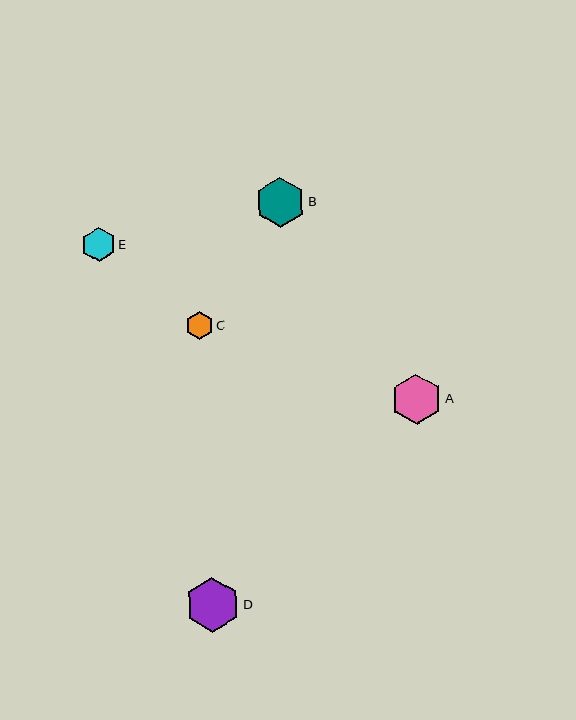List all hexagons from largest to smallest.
From largest to smallest: D, A, B, E, C.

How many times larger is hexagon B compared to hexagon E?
Hexagon B is approximately 1.5 times the size of hexagon E.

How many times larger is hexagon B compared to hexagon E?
Hexagon B is approximately 1.5 times the size of hexagon E.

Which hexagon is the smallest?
Hexagon C is the smallest with a size of approximately 28 pixels.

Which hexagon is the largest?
Hexagon D is the largest with a size of approximately 55 pixels.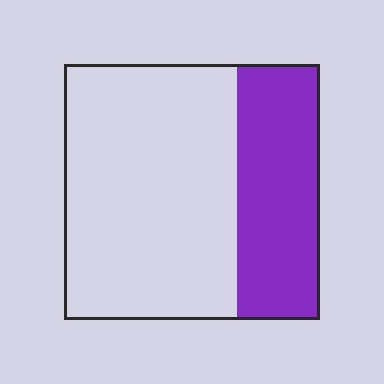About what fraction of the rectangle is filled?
About one third (1/3).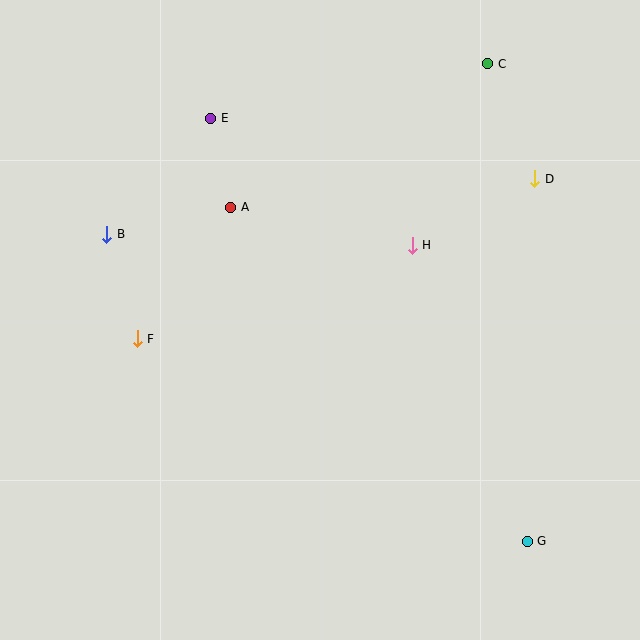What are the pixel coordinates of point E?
Point E is at (211, 118).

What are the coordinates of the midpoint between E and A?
The midpoint between E and A is at (221, 163).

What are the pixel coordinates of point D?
Point D is at (535, 179).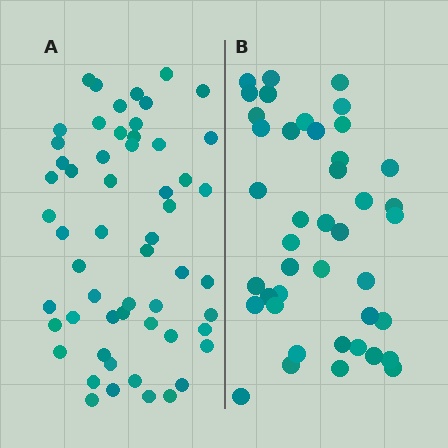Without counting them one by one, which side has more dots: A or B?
Region A (the left region) has more dots.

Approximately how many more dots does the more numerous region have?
Region A has approximately 15 more dots than region B.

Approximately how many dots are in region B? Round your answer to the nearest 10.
About 40 dots. (The exact count is 42, which rounds to 40.)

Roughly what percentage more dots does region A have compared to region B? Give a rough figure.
About 35% more.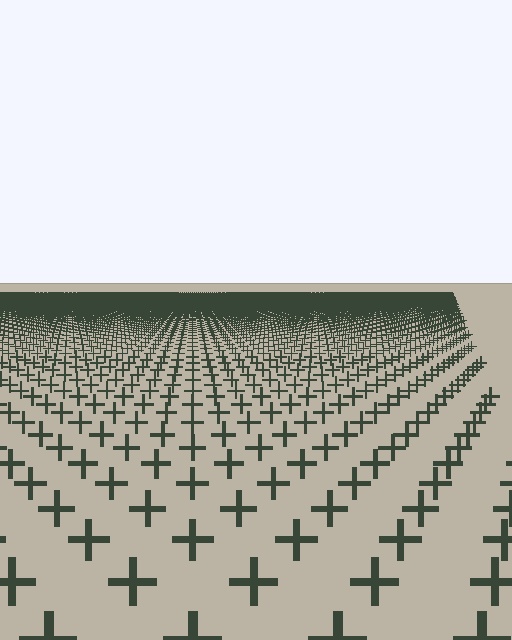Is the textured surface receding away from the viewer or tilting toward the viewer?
The surface is receding away from the viewer. Texture elements get smaller and denser toward the top.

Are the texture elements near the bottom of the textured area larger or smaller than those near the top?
Larger. Near the bottom, elements are closer to the viewer and appear at a bigger on-screen size.